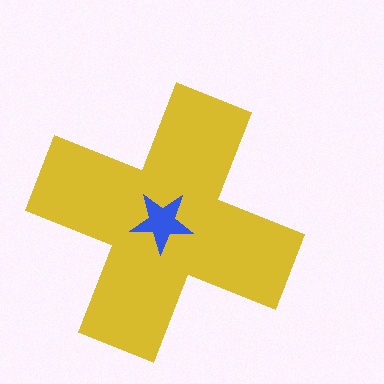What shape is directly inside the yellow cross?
The blue star.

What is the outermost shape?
The yellow cross.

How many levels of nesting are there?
2.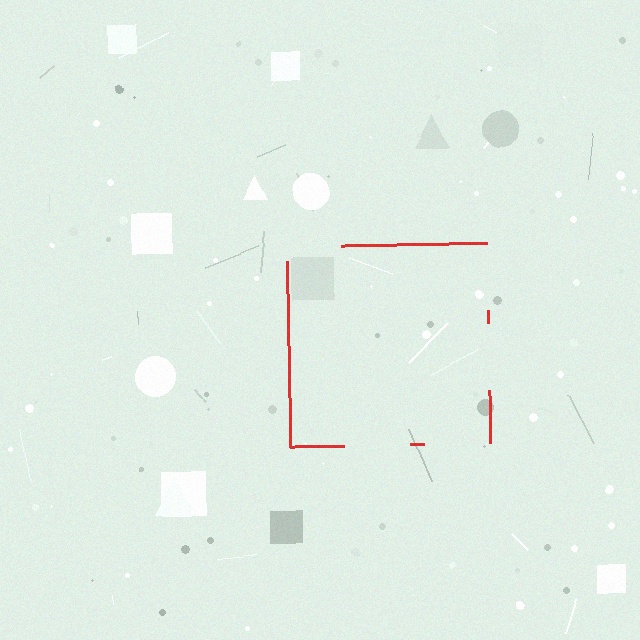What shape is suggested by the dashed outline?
The dashed outline suggests a square.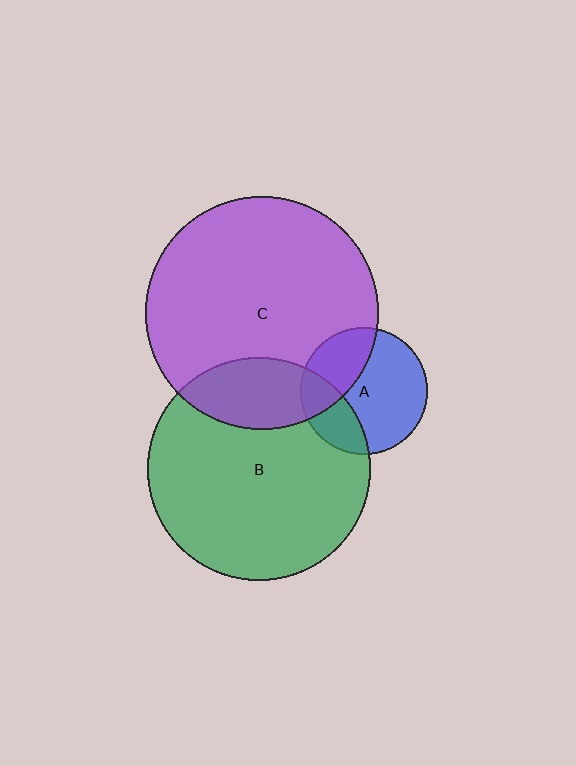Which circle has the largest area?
Circle C (purple).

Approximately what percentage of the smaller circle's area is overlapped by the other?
Approximately 25%.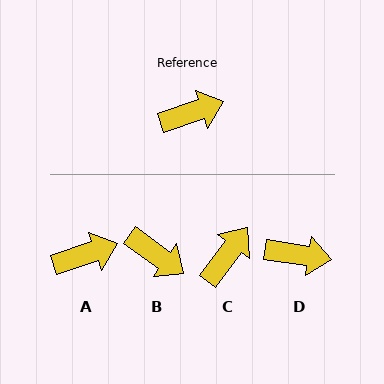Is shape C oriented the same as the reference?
No, it is off by about 35 degrees.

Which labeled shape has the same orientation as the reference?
A.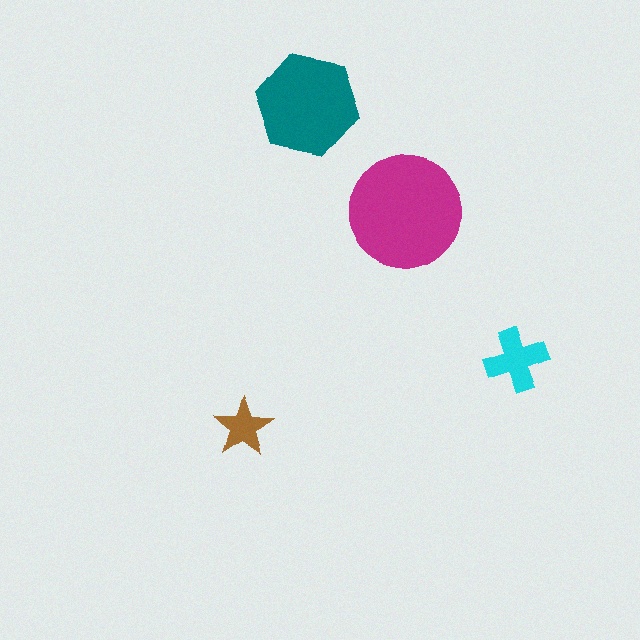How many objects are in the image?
There are 4 objects in the image.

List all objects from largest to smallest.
The magenta circle, the teal hexagon, the cyan cross, the brown star.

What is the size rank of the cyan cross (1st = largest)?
3rd.